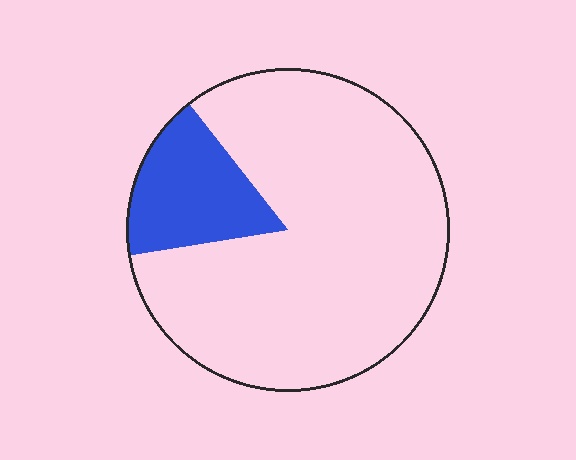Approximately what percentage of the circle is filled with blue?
Approximately 15%.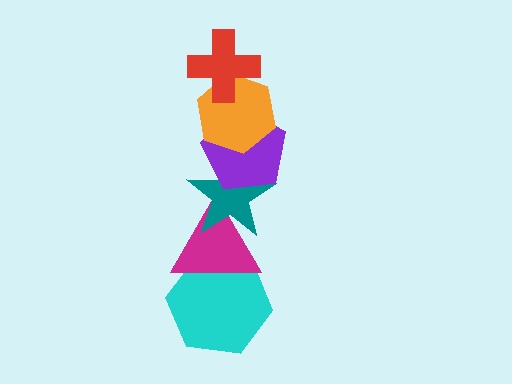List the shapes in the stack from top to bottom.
From top to bottom: the red cross, the orange hexagon, the purple pentagon, the teal star, the magenta triangle, the cyan hexagon.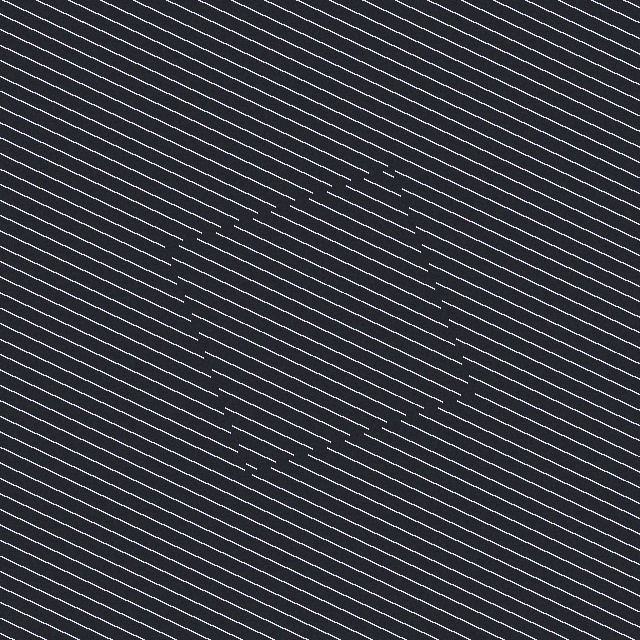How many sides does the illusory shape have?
4 sides — the line-ends trace a square.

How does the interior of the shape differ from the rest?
The interior of the shape contains the same grating, shifted by half a period — the contour is defined by the phase discontinuity where line-ends from the inner and outer gratings abut.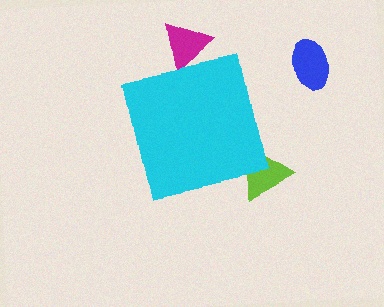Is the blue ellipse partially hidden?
No, the blue ellipse is fully visible.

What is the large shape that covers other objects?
A cyan square.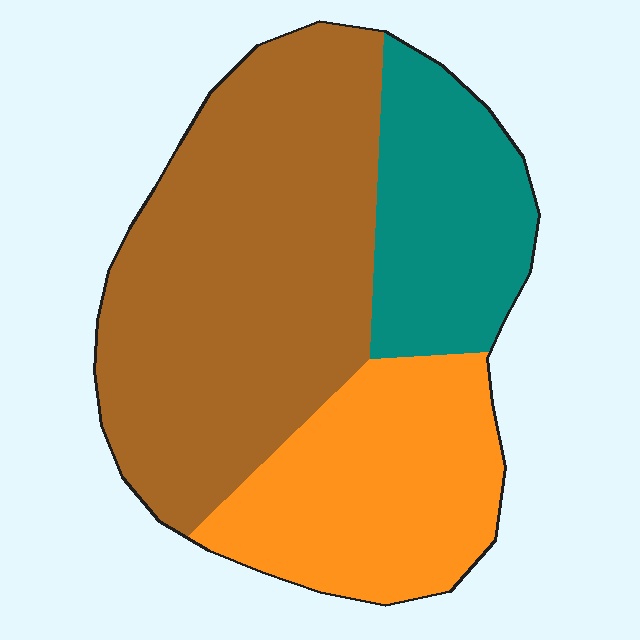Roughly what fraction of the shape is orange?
Orange covers 27% of the shape.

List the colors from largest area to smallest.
From largest to smallest: brown, orange, teal.